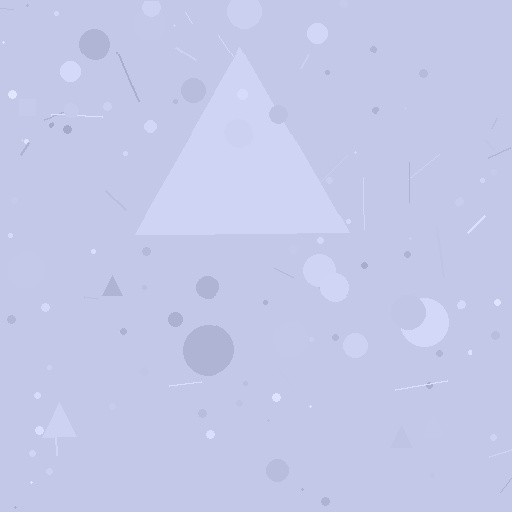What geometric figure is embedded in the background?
A triangle is embedded in the background.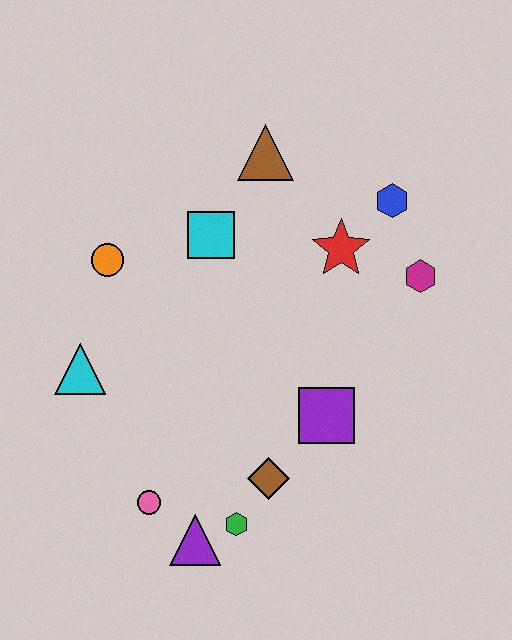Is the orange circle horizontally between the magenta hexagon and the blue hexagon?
No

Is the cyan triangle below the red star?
Yes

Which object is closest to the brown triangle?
The cyan square is closest to the brown triangle.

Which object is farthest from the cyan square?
The purple triangle is farthest from the cyan square.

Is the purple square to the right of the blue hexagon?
No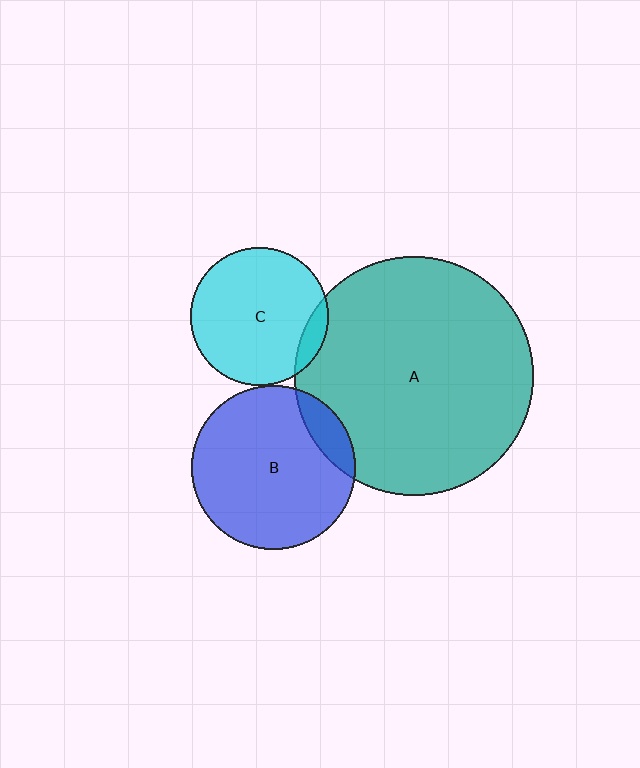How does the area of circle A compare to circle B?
Approximately 2.1 times.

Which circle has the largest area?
Circle A (teal).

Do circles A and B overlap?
Yes.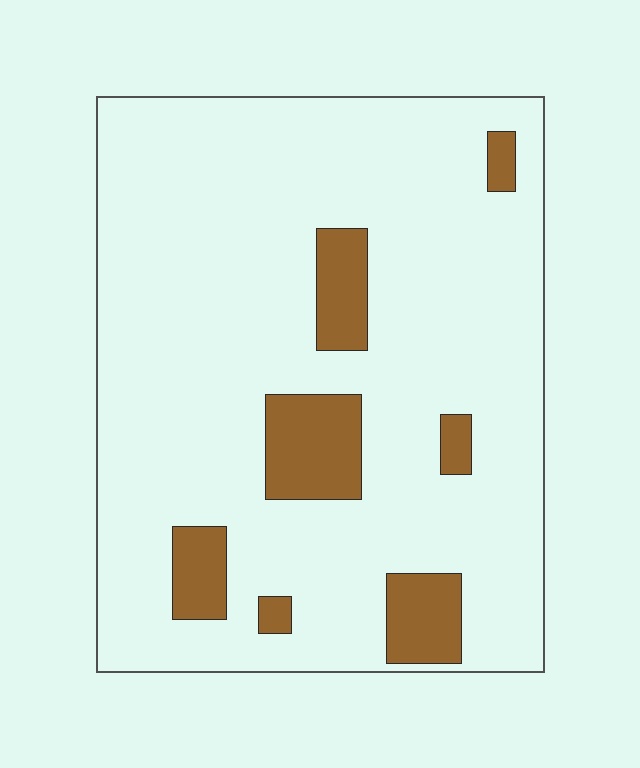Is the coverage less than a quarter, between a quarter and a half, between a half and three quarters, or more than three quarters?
Less than a quarter.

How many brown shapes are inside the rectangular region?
7.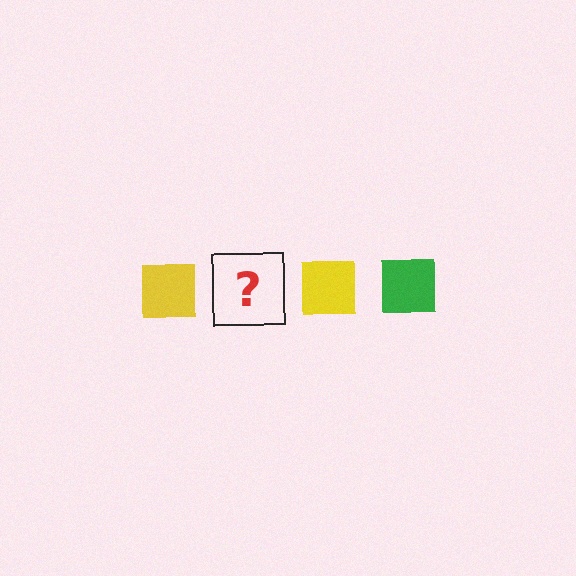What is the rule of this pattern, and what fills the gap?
The rule is that the pattern cycles through yellow, green squares. The gap should be filled with a green square.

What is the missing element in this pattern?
The missing element is a green square.